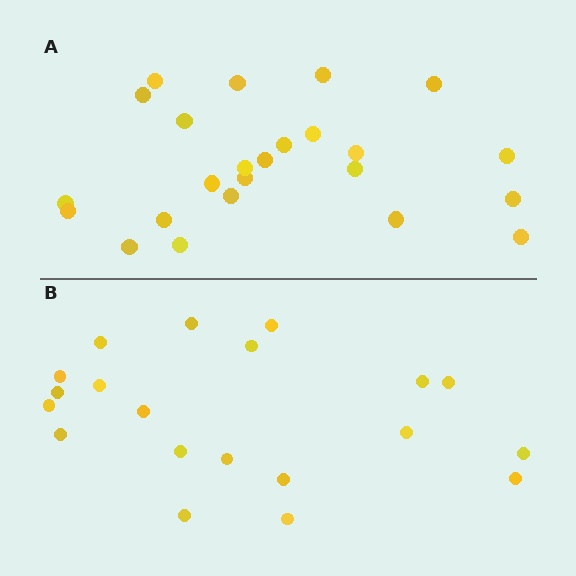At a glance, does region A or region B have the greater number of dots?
Region A (the top region) has more dots.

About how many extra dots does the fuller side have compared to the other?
Region A has about 4 more dots than region B.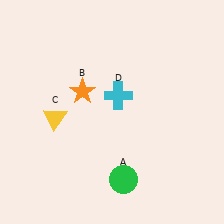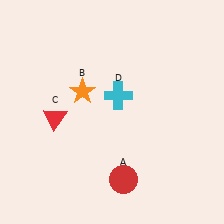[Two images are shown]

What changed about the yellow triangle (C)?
In Image 1, C is yellow. In Image 2, it changed to red.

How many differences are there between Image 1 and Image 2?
There are 2 differences between the two images.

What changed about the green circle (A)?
In Image 1, A is green. In Image 2, it changed to red.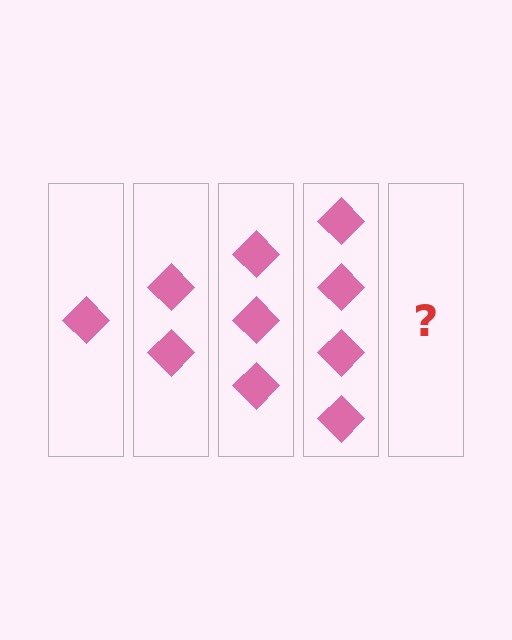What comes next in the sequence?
The next element should be 5 diamonds.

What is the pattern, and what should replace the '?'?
The pattern is that each step adds one more diamond. The '?' should be 5 diamonds.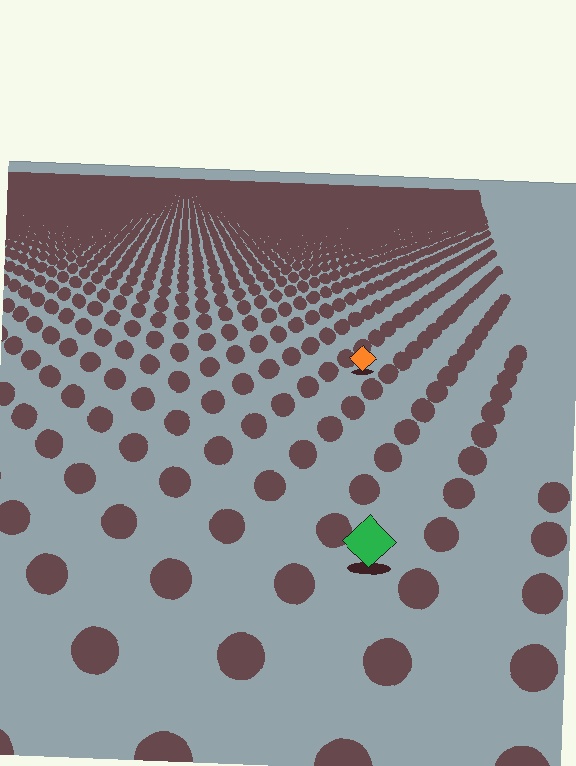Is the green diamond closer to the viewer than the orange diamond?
Yes. The green diamond is closer — you can tell from the texture gradient: the ground texture is coarser near it.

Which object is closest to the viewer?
The green diamond is closest. The texture marks near it are larger and more spread out.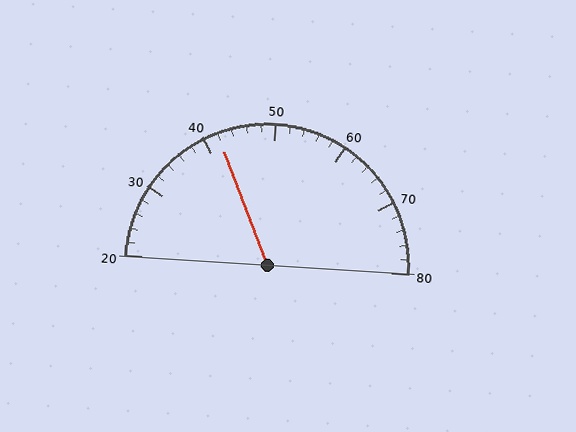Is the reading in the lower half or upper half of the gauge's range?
The reading is in the lower half of the range (20 to 80).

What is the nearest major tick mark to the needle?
The nearest major tick mark is 40.